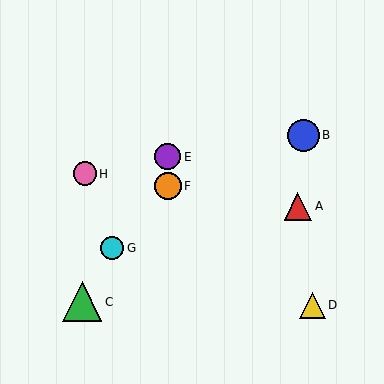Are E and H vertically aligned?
No, E is at x≈168 and H is at x≈85.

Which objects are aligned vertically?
Objects E, F are aligned vertically.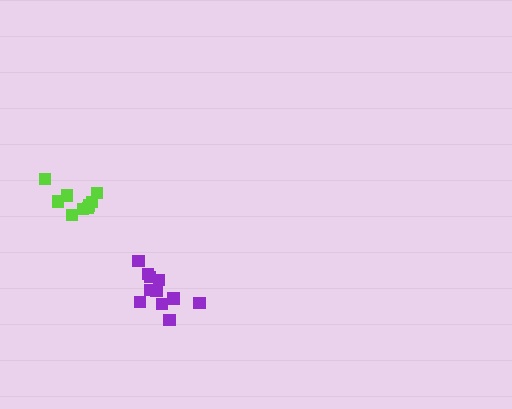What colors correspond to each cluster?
The clusters are colored: purple, lime.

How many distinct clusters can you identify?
There are 2 distinct clusters.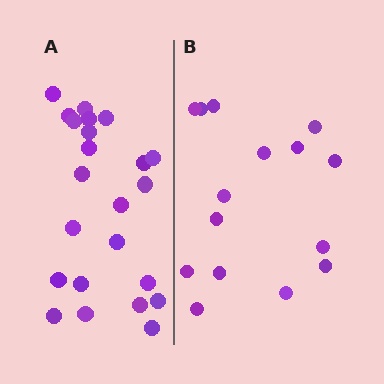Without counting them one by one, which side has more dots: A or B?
Region A (the left region) has more dots.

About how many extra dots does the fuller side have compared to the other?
Region A has roughly 8 or so more dots than region B.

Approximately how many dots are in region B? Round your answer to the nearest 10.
About 20 dots. (The exact count is 15, which rounds to 20.)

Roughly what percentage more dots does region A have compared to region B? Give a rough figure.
About 55% more.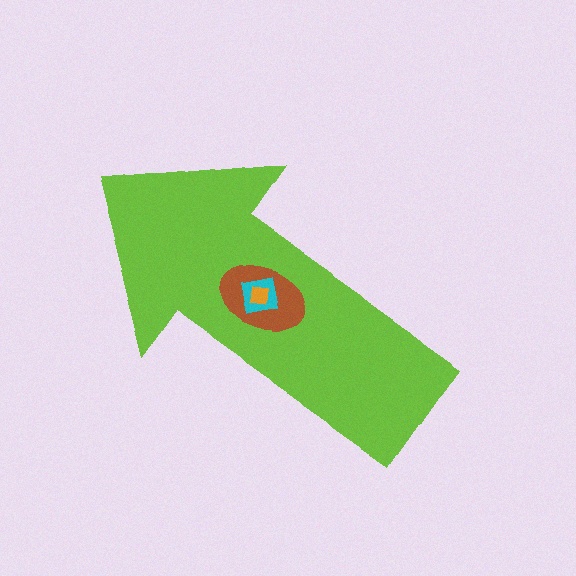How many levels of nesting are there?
4.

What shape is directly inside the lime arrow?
The brown ellipse.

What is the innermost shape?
The orange square.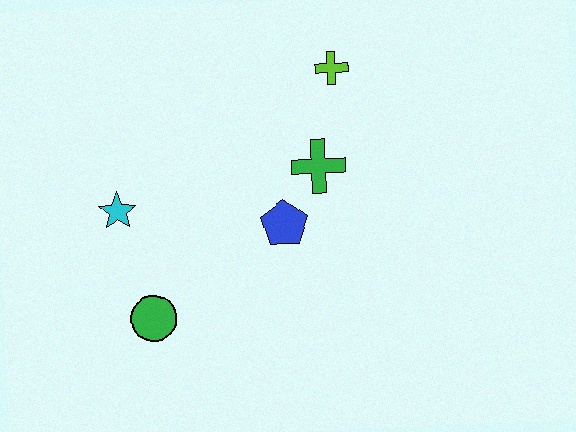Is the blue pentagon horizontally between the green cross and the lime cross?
No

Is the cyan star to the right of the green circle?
No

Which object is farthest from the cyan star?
The lime cross is farthest from the cyan star.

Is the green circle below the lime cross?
Yes